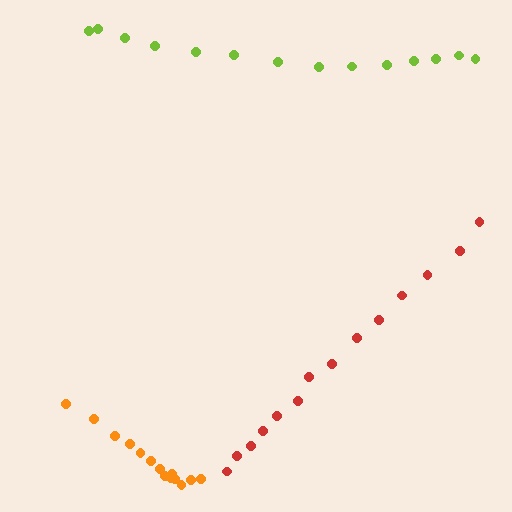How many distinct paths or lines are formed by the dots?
There are 3 distinct paths.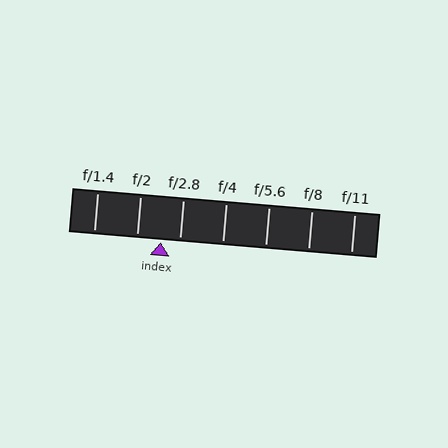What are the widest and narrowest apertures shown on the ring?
The widest aperture shown is f/1.4 and the narrowest is f/11.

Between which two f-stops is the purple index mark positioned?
The index mark is between f/2 and f/2.8.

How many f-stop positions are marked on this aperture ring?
There are 7 f-stop positions marked.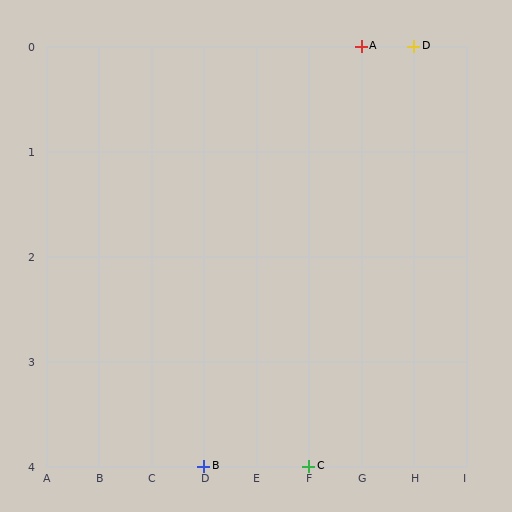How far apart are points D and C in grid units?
Points D and C are 2 columns and 4 rows apart (about 4.5 grid units diagonally).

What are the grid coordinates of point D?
Point D is at grid coordinates (H, 0).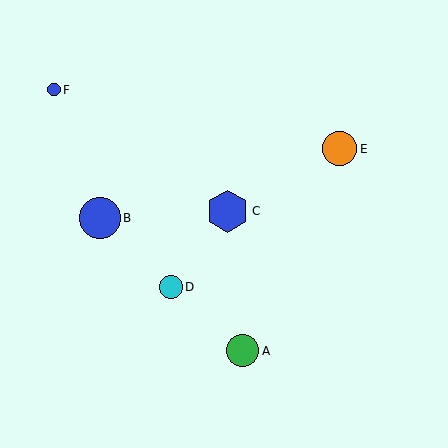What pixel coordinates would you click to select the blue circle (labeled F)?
Click at (54, 90) to select the blue circle F.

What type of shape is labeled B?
Shape B is a blue circle.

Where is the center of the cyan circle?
The center of the cyan circle is at (171, 287).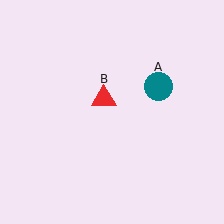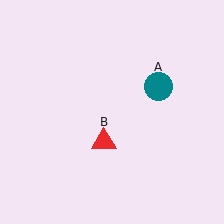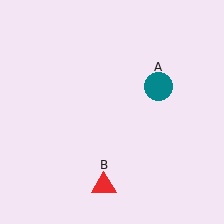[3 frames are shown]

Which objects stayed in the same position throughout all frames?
Teal circle (object A) remained stationary.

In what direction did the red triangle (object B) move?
The red triangle (object B) moved down.